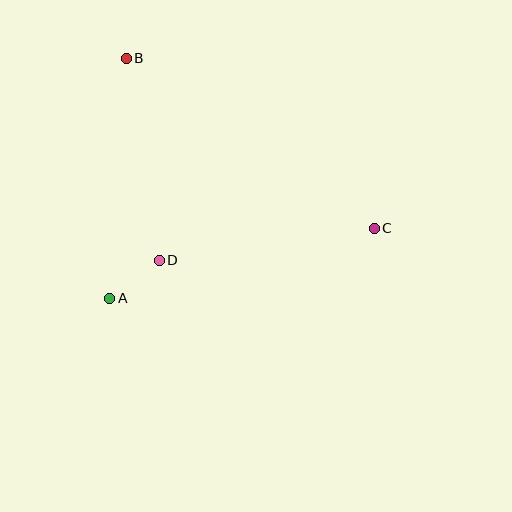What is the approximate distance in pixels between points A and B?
The distance between A and B is approximately 241 pixels.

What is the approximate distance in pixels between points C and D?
The distance between C and D is approximately 217 pixels.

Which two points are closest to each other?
Points A and D are closest to each other.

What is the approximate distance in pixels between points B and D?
The distance between B and D is approximately 204 pixels.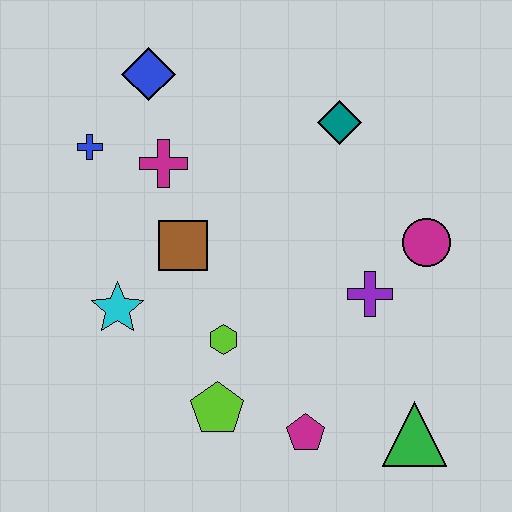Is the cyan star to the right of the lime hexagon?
No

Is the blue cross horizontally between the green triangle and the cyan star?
No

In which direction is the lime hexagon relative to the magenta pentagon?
The lime hexagon is above the magenta pentagon.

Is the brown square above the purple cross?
Yes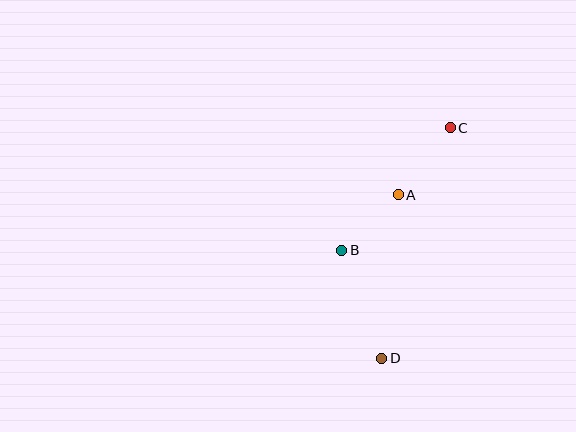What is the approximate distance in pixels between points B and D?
The distance between B and D is approximately 115 pixels.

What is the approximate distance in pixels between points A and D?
The distance between A and D is approximately 164 pixels.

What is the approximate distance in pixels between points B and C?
The distance between B and C is approximately 164 pixels.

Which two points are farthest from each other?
Points C and D are farthest from each other.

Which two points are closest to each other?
Points A and B are closest to each other.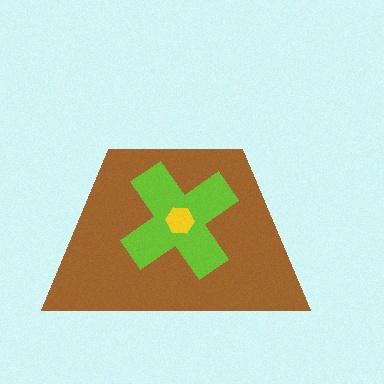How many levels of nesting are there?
3.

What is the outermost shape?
The brown trapezoid.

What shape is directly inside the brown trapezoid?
The lime cross.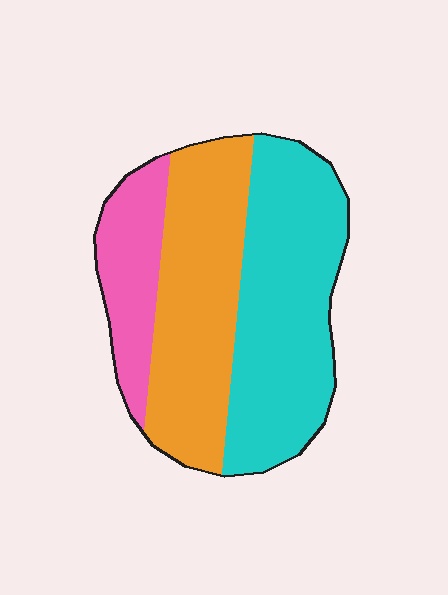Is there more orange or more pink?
Orange.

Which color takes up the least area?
Pink, at roughly 20%.